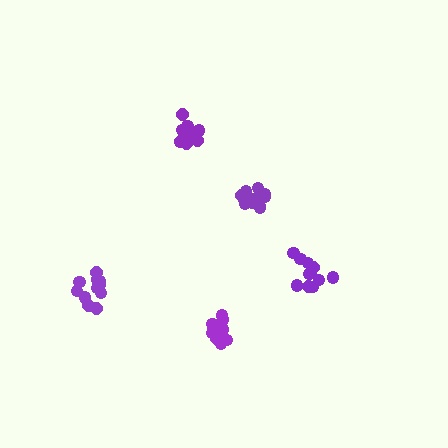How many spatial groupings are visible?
There are 5 spatial groupings.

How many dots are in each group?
Group 1: 10 dots, Group 2: 11 dots, Group 3: 15 dots, Group 4: 11 dots, Group 5: 10 dots (57 total).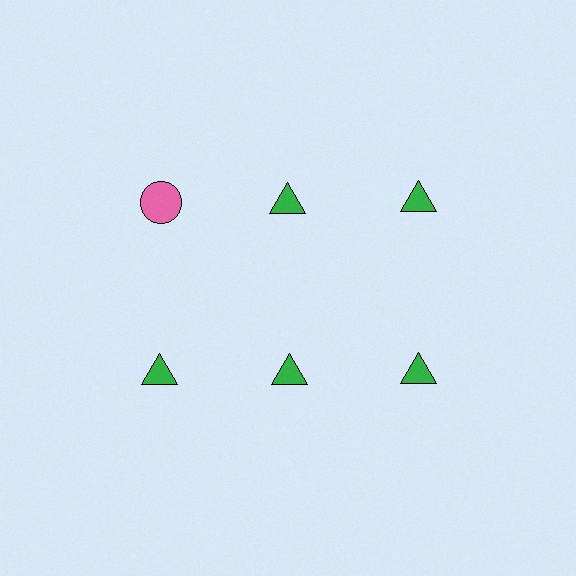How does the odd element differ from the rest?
It differs in both color (pink instead of green) and shape (circle instead of triangle).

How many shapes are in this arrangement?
There are 6 shapes arranged in a grid pattern.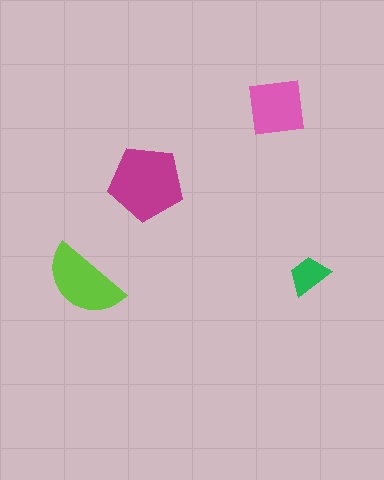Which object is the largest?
The magenta pentagon.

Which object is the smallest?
The green trapezoid.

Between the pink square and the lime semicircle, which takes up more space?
The lime semicircle.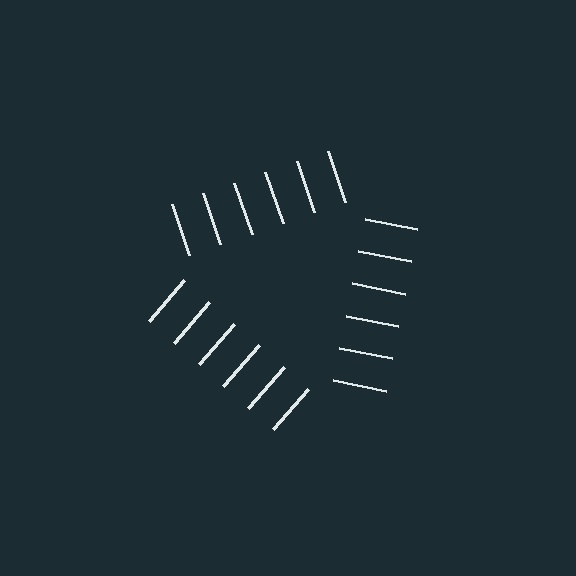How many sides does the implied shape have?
3 sides — the line-ends trace a triangle.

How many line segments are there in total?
18 — 6 along each of the 3 edges.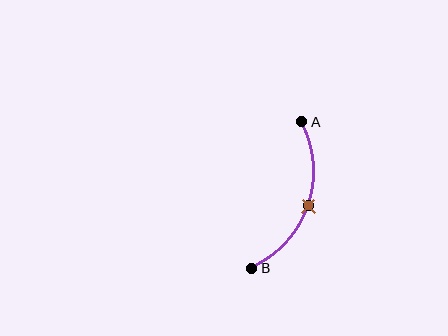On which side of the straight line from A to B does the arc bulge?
The arc bulges to the right of the straight line connecting A and B.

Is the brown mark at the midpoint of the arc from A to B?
Yes. The brown mark lies on the arc at equal arc-length from both A and B — it is the arc midpoint.